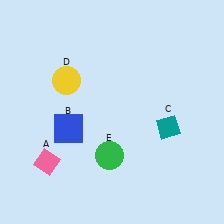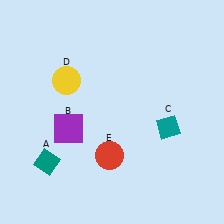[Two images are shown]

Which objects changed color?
A changed from pink to teal. B changed from blue to purple. E changed from green to red.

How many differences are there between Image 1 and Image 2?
There are 3 differences between the two images.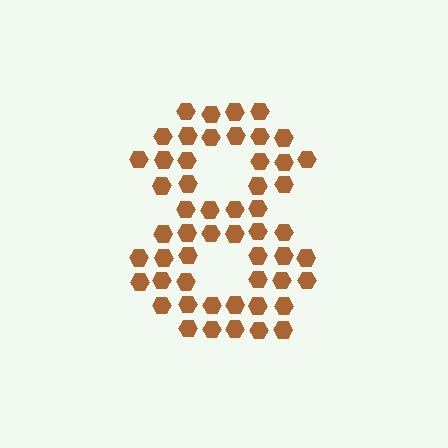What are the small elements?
The small elements are hexagons.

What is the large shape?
The large shape is the digit 8.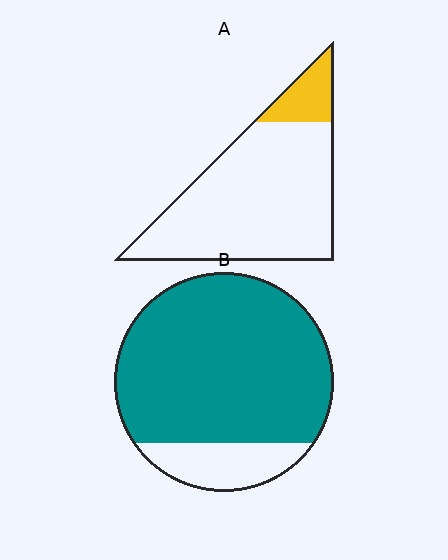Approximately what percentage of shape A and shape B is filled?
A is approximately 15% and B is approximately 85%.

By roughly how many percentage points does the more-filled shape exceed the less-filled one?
By roughly 70 percentage points (B over A).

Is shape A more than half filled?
No.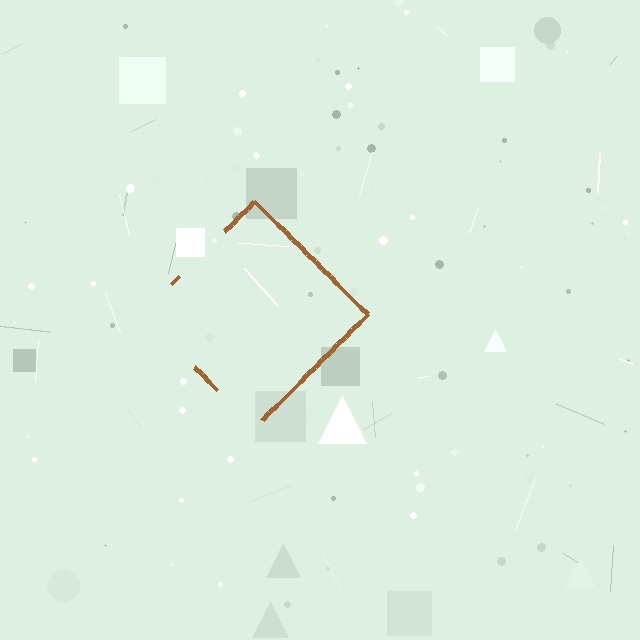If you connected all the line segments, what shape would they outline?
They would outline a diamond.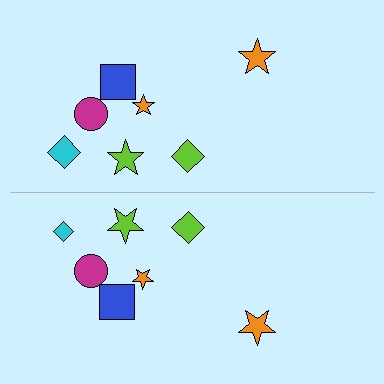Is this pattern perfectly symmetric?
No, the pattern is not perfectly symmetric. The cyan diamond on the bottom side has a different size than its mirror counterpart.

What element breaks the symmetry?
The cyan diamond on the bottom side has a different size than its mirror counterpart.